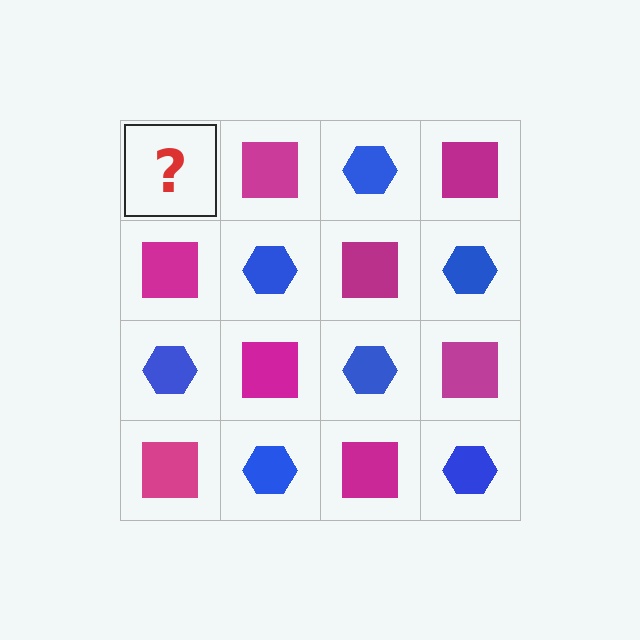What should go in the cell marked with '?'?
The missing cell should contain a blue hexagon.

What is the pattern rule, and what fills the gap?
The rule is that it alternates blue hexagon and magenta square in a checkerboard pattern. The gap should be filled with a blue hexagon.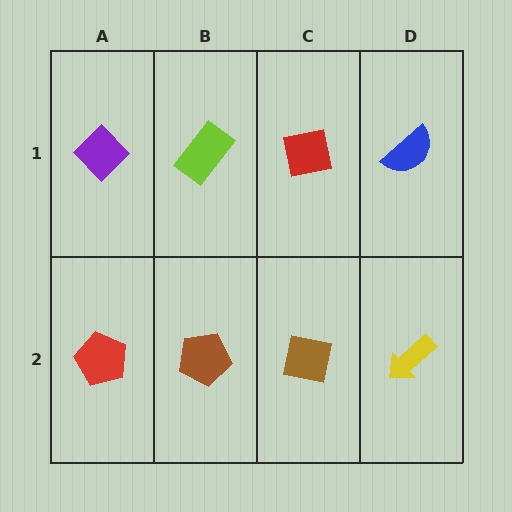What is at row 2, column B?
A brown pentagon.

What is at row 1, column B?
A lime rectangle.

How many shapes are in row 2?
4 shapes.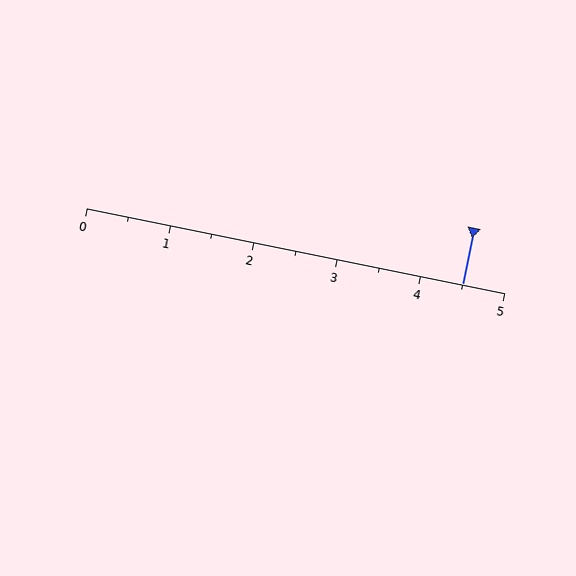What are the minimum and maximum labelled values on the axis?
The axis runs from 0 to 5.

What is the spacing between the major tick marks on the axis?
The major ticks are spaced 1 apart.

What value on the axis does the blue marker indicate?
The marker indicates approximately 4.5.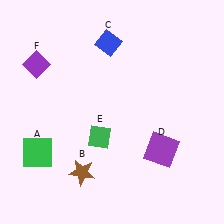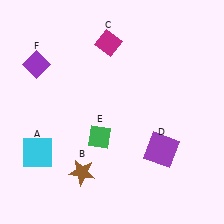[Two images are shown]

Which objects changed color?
A changed from green to cyan. C changed from blue to magenta.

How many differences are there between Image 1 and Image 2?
There are 2 differences between the two images.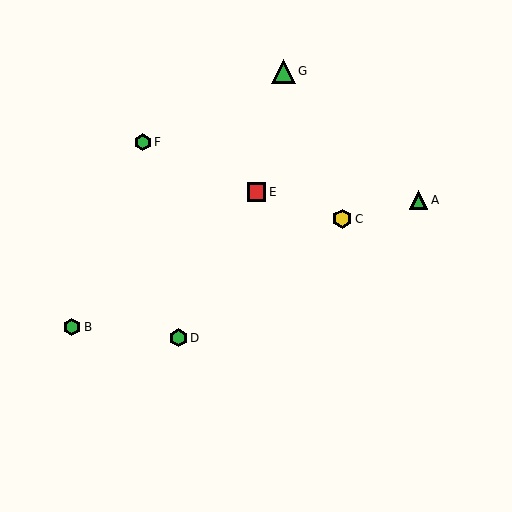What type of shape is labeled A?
Shape A is a green triangle.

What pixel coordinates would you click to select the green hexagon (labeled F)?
Click at (143, 142) to select the green hexagon F.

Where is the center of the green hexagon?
The center of the green hexagon is at (179, 338).